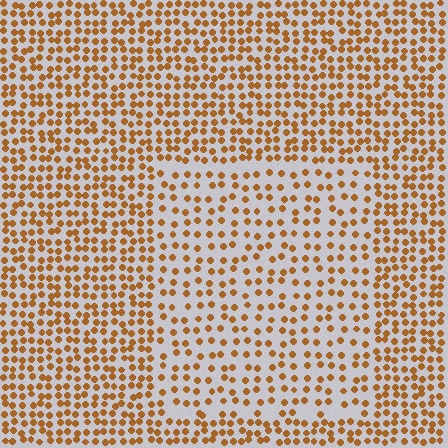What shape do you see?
I see a rectangle.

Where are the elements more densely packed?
The elements are more densely packed outside the rectangle boundary.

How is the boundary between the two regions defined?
The boundary is defined by a change in element density (approximately 1.7x ratio). All elements are the same color, size, and shape.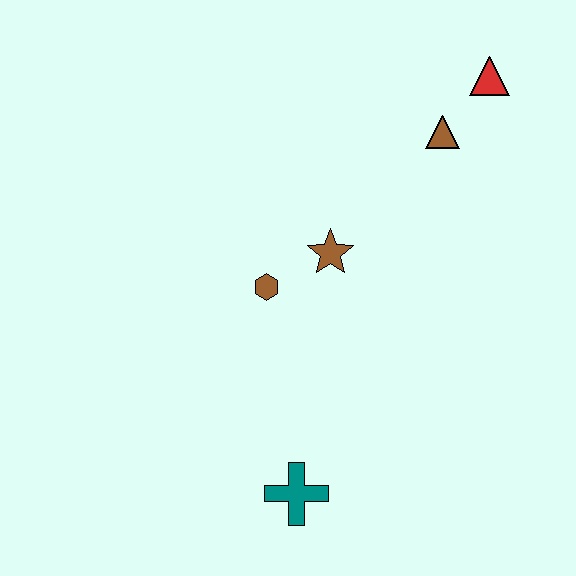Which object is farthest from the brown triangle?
The teal cross is farthest from the brown triangle.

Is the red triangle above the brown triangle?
Yes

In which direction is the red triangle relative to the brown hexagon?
The red triangle is to the right of the brown hexagon.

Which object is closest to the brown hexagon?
The brown star is closest to the brown hexagon.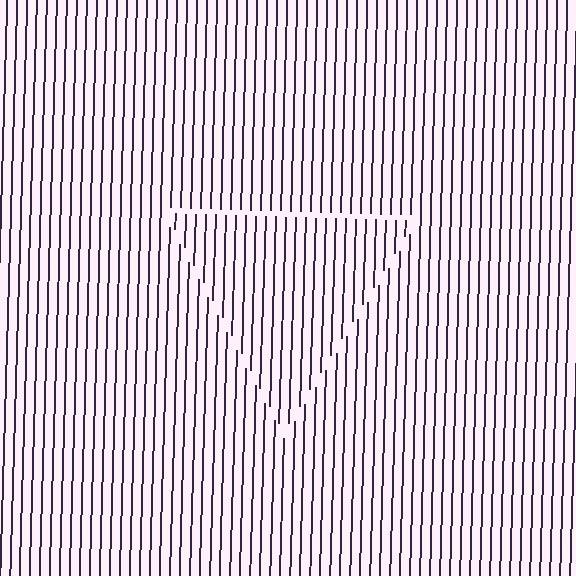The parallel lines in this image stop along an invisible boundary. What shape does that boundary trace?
An illusory triangle. The interior of the shape contains the same grating, shifted by half a period — the contour is defined by the phase discontinuity where line-ends from the inner and outer gratings abut.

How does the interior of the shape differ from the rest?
The interior of the shape contains the same grating, shifted by half a period — the contour is defined by the phase discontinuity where line-ends from the inner and outer gratings abut.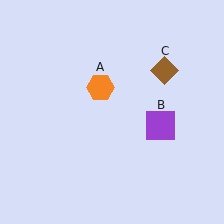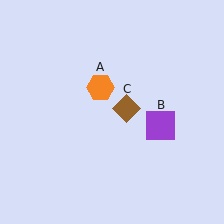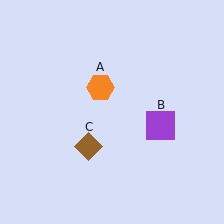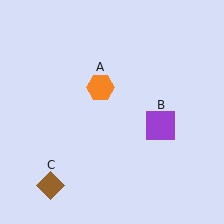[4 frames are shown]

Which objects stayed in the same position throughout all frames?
Orange hexagon (object A) and purple square (object B) remained stationary.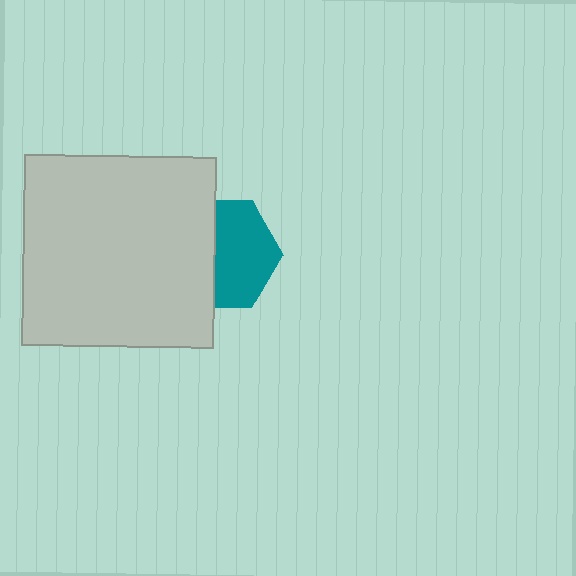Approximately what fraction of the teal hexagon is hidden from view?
Roughly 45% of the teal hexagon is hidden behind the light gray square.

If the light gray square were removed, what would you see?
You would see the complete teal hexagon.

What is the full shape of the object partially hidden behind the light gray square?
The partially hidden object is a teal hexagon.